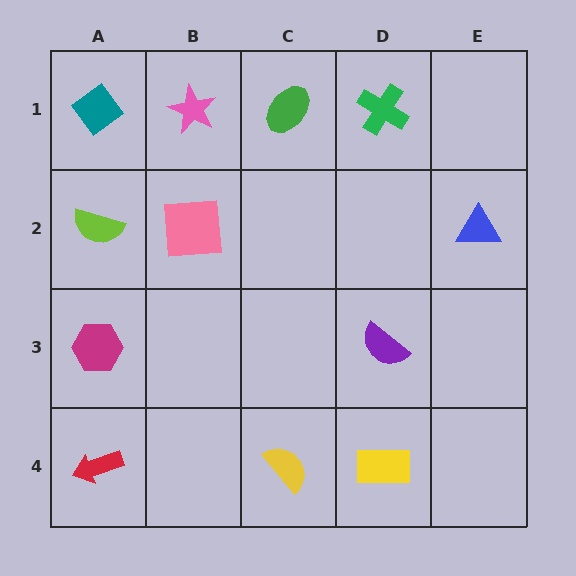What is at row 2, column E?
A blue triangle.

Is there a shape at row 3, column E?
No, that cell is empty.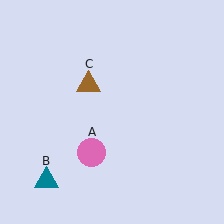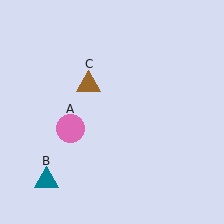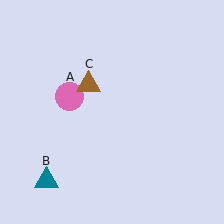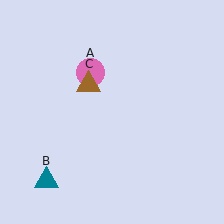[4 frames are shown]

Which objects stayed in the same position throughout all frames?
Teal triangle (object B) and brown triangle (object C) remained stationary.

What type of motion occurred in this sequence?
The pink circle (object A) rotated clockwise around the center of the scene.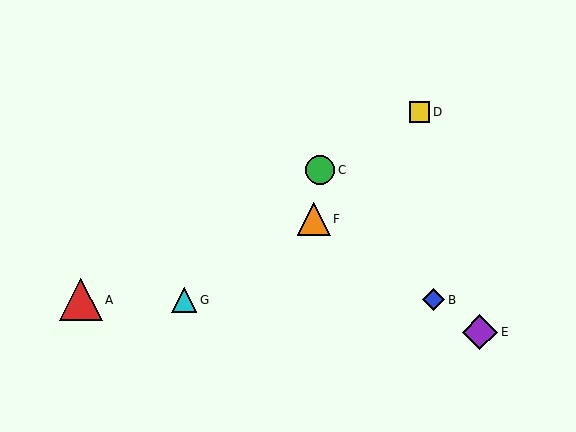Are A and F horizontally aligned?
No, A is at y≈300 and F is at y≈219.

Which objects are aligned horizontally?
Objects A, B, G are aligned horizontally.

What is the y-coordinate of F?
Object F is at y≈219.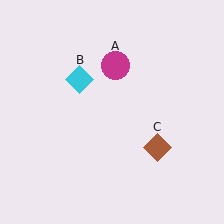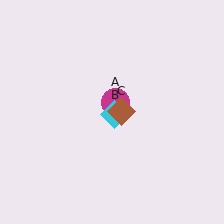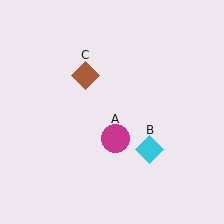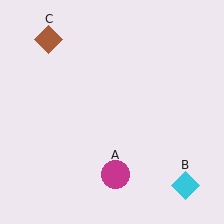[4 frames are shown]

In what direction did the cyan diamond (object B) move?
The cyan diamond (object B) moved down and to the right.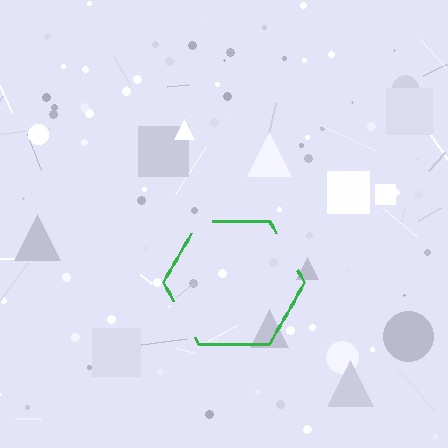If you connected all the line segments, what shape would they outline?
They would outline a hexagon.